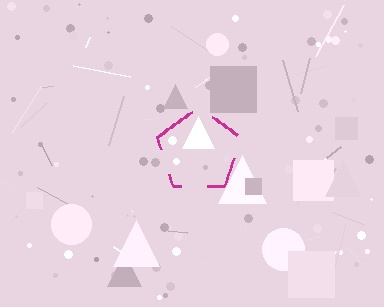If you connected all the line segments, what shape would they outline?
They would outline a pentagon.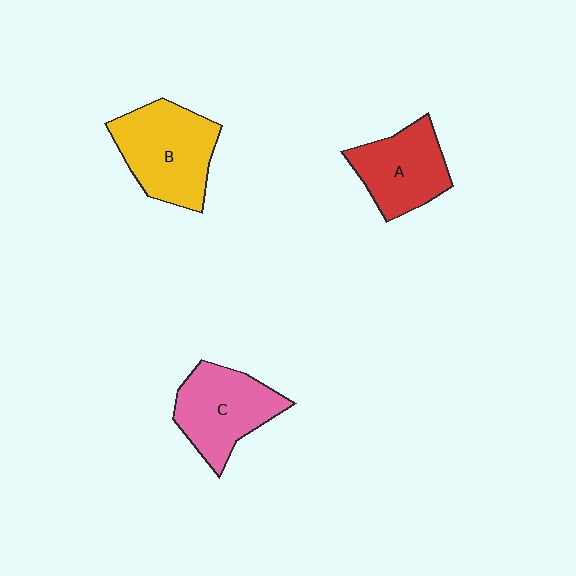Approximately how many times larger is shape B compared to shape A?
Approximately 1.3 times.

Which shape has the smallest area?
Shape A (red).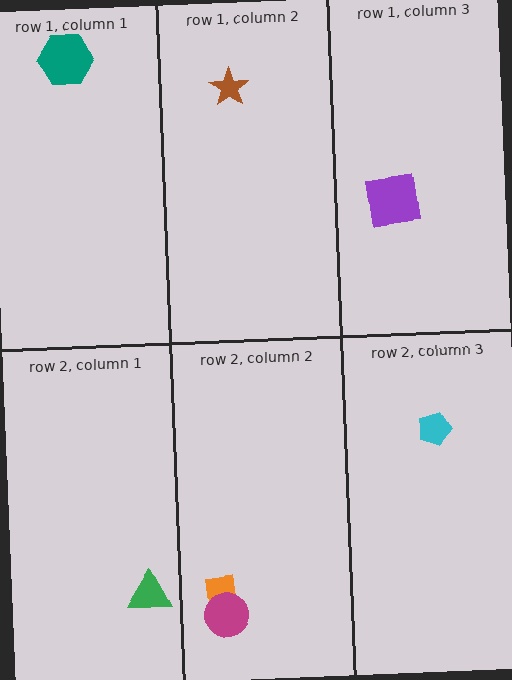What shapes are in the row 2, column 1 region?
The green triangle.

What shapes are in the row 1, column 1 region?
The teal hexagon.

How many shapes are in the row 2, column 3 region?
1.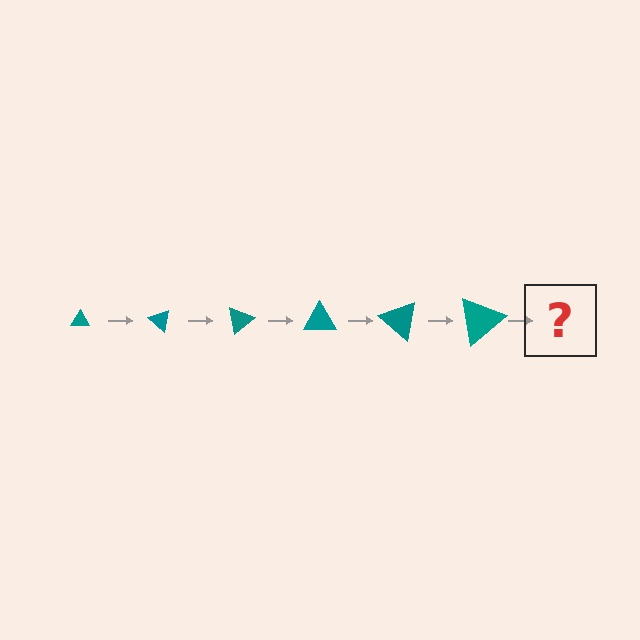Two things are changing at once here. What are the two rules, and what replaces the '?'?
The two rules are that the triangle grows larger each step and it rotates 40 degrees each step. The '?' should be a triangle, larger than the previous one and rotated 240 degrees from the start.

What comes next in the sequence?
The next element should be a triangle, larger than the previous one and rotated 240 degrees from the start.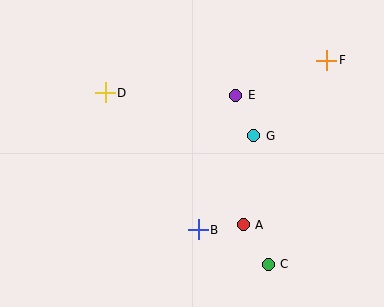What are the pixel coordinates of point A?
Point A is at (243, 225).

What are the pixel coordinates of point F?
Point F is at (327, 60).